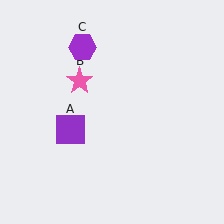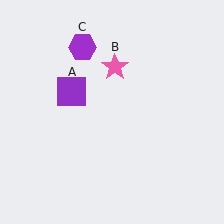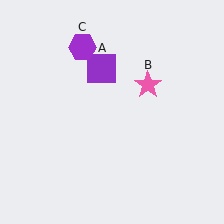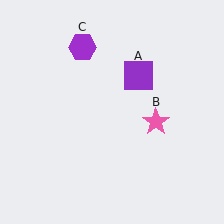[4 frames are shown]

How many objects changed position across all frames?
2 objects changed position: purple square (object A), pink star (object B).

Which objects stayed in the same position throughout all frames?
Purple hexagon (object C) remained stationary.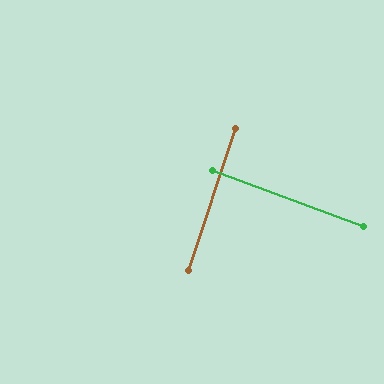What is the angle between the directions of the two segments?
Approximately 88 degrees.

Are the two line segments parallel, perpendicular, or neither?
Perpendicular — they meet at approximately 88°.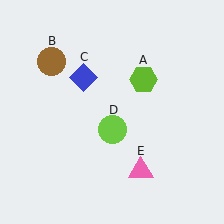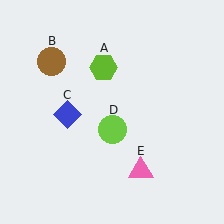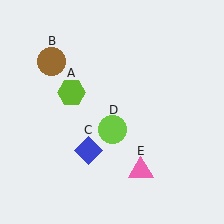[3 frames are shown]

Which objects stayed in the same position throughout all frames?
Brown circle (object B) and lime circle (object D) and pink triangle (object E) remained stationary.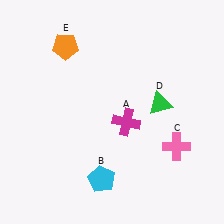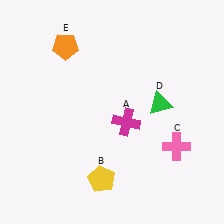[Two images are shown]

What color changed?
The pentagon (B) changed from cyan in Image 1 to yellow in Image 2.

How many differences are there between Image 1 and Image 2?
There is 1 difference between the two images.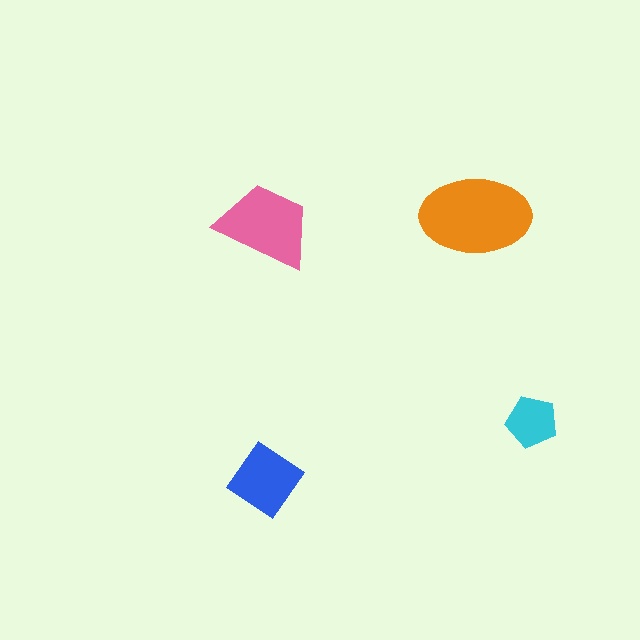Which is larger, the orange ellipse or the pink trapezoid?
The orange ellipse.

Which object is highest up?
The orange ellipse is topmost.